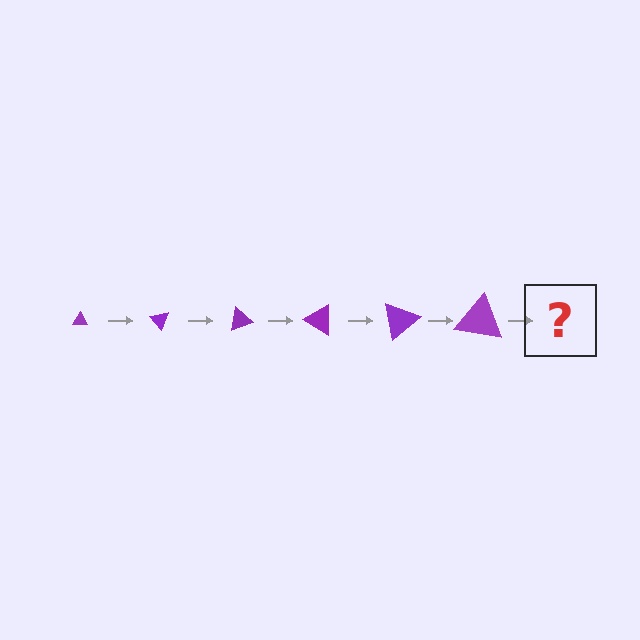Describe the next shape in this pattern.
It should be a triangle, larger than the previous one and rotated 300 degrees from the start.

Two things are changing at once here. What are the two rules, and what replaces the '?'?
The two rules are that the triangle grows larger each step and it rotates 50 degrees each step. The '?' should be a triangle, larger than the previous one and rotated 300 degrees from the start.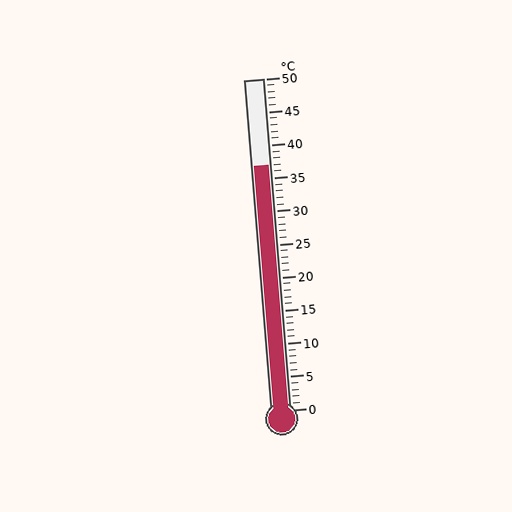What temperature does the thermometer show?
The thermometer shows approximately 37°C.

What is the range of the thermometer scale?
The thermometer scale ranges from 0°C to 50°C.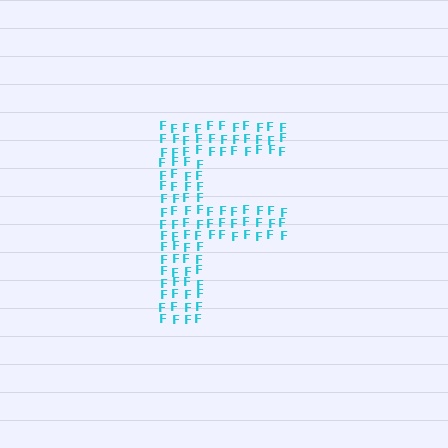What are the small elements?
The small elements are letter F's.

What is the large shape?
The large shape is the letter F.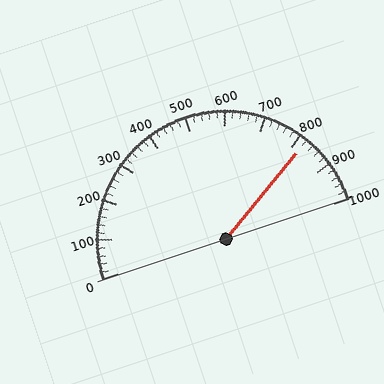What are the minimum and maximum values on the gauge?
The gauge ranges from 0 to 1000.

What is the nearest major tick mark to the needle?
The nearest major tick mark is 800.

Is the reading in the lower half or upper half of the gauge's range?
The reading is in the upper half of the range (0 to 1000).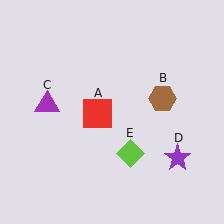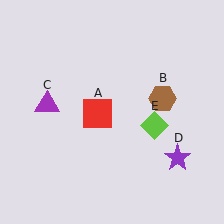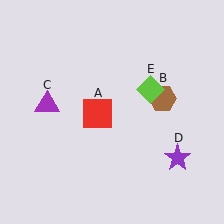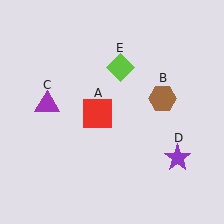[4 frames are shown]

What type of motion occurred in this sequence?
The lime diamond (object E) rotated counterclockwise around the center of the scene.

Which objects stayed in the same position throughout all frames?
Red square (object A) and brown hexagon (object B) and purple triangle (object C) and purple star (object D) remained stationary.